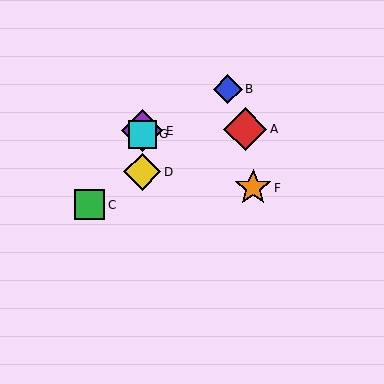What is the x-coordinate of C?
Object C is at x≈90.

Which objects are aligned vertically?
Objects D, E, G are aligned vertically.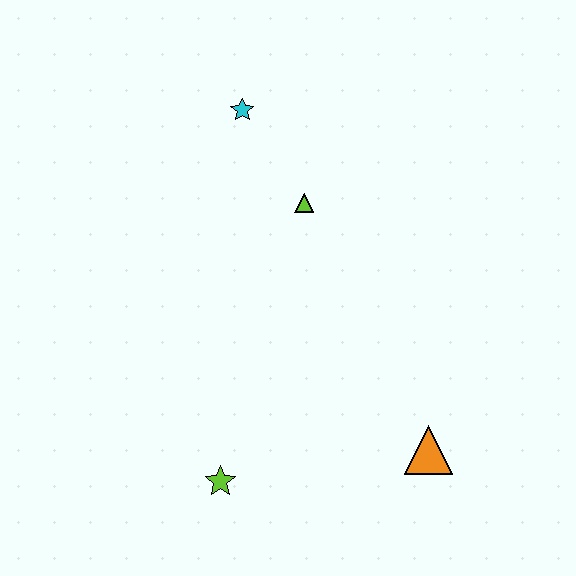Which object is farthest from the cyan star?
The orange triangle is farthest from the cyan star.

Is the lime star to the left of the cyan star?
Yes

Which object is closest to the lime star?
The orange triangle is closest to the lime star.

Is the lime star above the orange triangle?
No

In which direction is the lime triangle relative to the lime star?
The lime triangle is above the lime star.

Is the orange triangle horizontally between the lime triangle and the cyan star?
No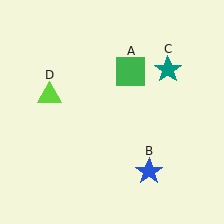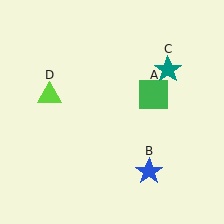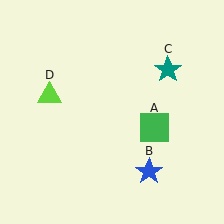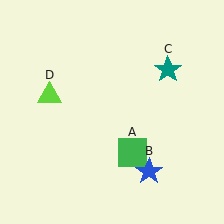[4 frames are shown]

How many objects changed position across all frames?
1 object changed position: green square (object A).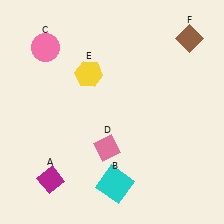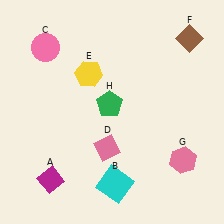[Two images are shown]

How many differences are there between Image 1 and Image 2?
There are 2 differences between the two images.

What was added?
A pink hexagon (G), a green pentagon (H) were added in Image 2.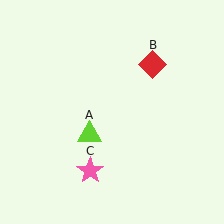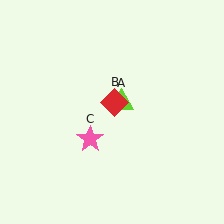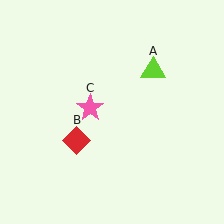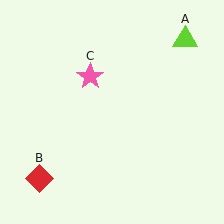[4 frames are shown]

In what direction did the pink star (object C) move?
The pink star (object C) moved up.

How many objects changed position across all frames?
3 objects changed position: lime triangle (object A), red diamond (object B), pink star (object C).